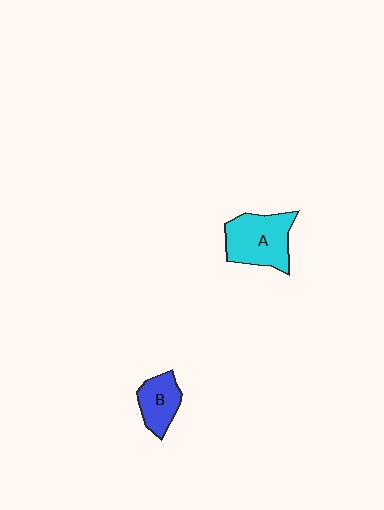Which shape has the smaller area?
Shape B (blue).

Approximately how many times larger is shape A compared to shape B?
Approximately 1.7 times.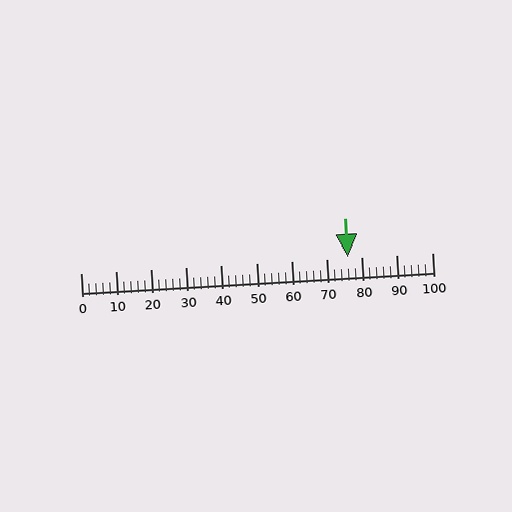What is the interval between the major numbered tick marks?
The major tick marks are spaced 10 units apart.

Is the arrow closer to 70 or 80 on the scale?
The arrow is closer to 80.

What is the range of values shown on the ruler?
The ruler shows values from 0 to 100.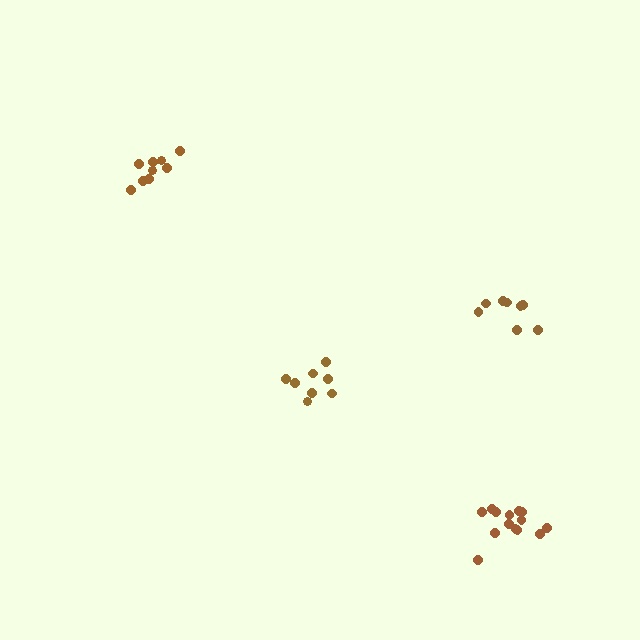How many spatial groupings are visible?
There are 4 spatial groupings.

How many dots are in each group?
Group 1: 9 dots, Group 2: 8 dots, Group 3: 14 dots, Group 4: 8 dots (39 total).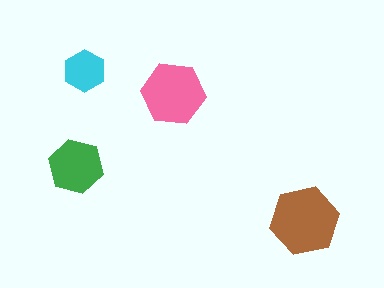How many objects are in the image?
There are 4 objects in the image.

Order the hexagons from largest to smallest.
the brown one, the pink one, the green one, the cyan one.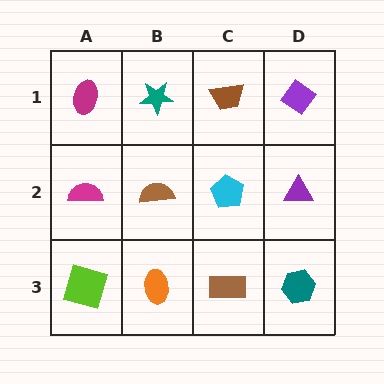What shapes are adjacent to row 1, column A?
A magenta semicircle (row 2, column A), a teal star (row 1, column B).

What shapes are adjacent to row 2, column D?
A purple diamond (row 1, column D), a teal hexagon (row 3, column D), a cyan pentagon (row 2, column C).